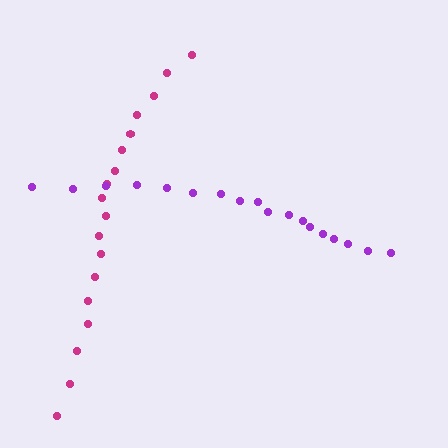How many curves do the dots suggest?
There are 2 distinct paths.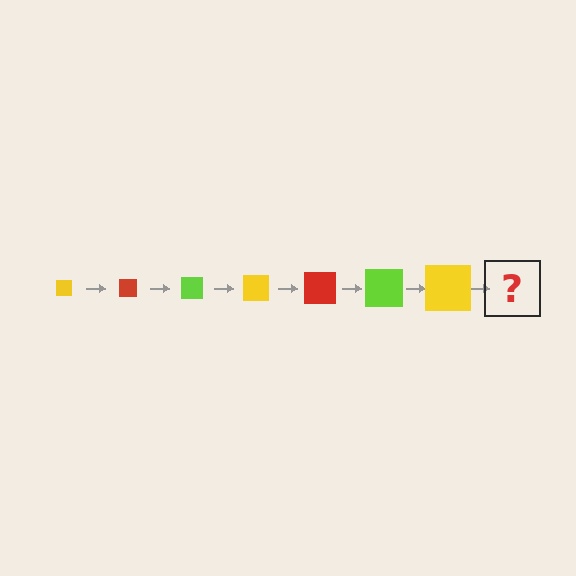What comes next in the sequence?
The next element should be a red square, larger than the previous one.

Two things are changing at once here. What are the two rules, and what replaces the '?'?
The two rules are that the square grows larger each step and the color cycles through yellow, red, and lime. The '?' should be a red square, larger than the previous one.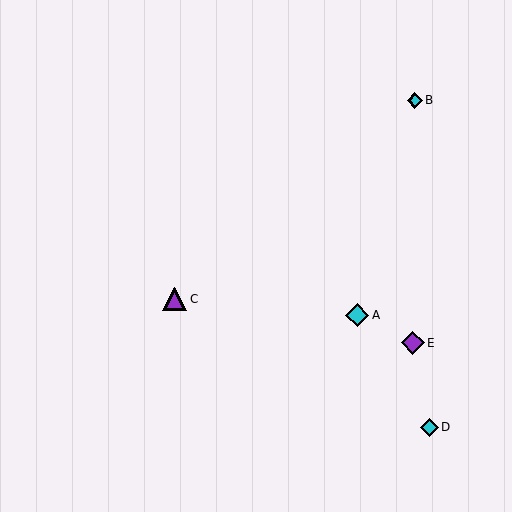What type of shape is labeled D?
Shape D is a cyan diamond.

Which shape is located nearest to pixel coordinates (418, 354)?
The purple diamond (labeled E) at (413, 343) is nearest to that location.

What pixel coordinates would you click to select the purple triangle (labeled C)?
Click at (175, 299) to select the purple triangle C.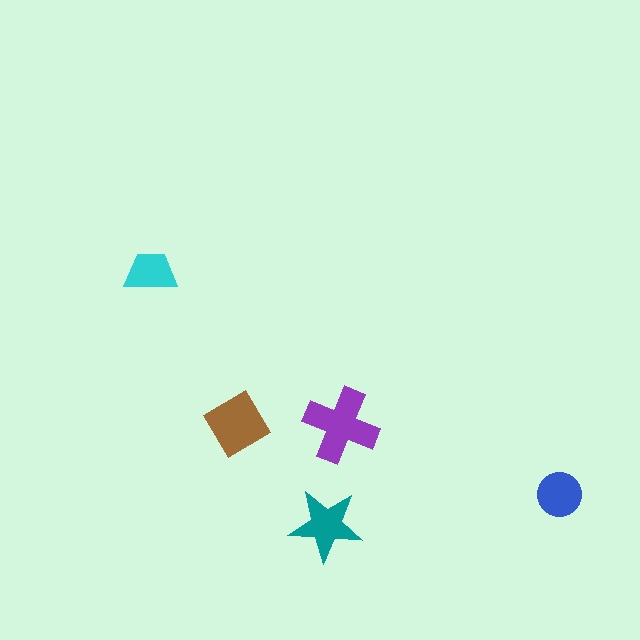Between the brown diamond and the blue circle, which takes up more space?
The brown diamond.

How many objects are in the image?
There are 5 objects in the image.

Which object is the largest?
The purple cross.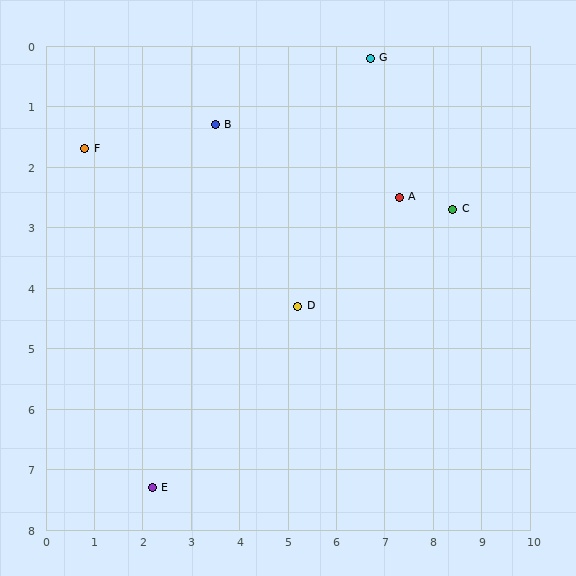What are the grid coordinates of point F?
Point F is at approximately (0.8, 1.7).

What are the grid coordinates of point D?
Point D is at approximately (5.2, 4.3).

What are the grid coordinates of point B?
Point B is at approximately (3.5, 1.3).